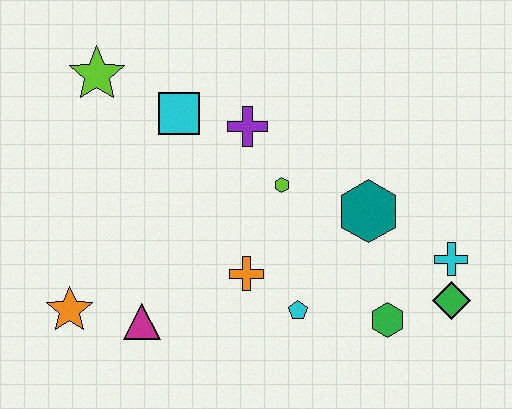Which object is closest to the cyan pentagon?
The orange cross is closest to the cyan pentagon.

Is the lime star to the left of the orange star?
No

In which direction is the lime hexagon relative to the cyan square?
The lime hexagon is to the right of the cyan square.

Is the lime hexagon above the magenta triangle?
Yes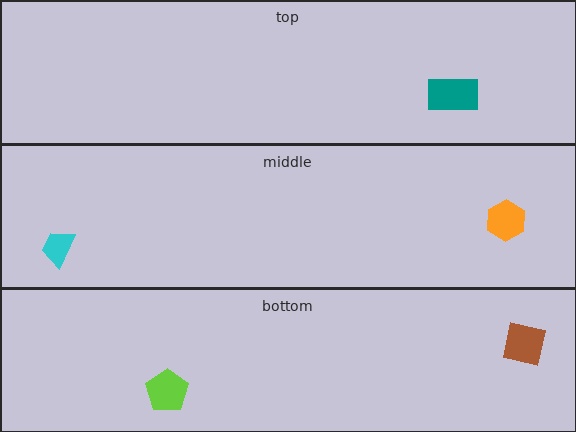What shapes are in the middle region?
The cyan trapezoid, the orange hexagon.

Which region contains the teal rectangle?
The top region.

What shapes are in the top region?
The teal rectangle.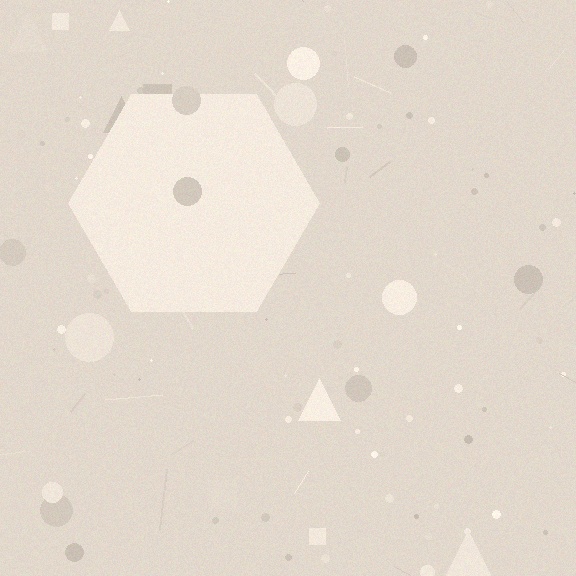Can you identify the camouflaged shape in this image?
The camouflaged shape is a hexagon.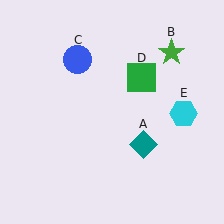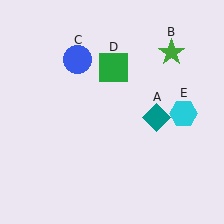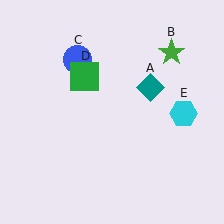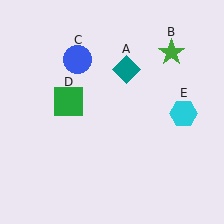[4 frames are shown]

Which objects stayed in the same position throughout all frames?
Green star (object B) and blue circle (object C) and cyan hexagon (object E) remained stationary.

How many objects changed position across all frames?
2 objects changed position: teal diamond (object A), green square (object D).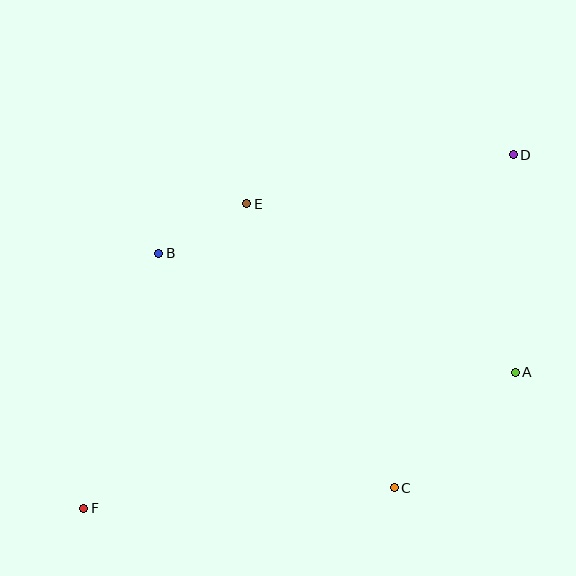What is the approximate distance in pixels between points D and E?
The distance between D and E is approximately 271 pixels.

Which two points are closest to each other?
Points B and E are closest to each other.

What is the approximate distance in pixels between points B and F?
The distance between B and F is approximately 266 pixels.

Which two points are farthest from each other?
Points D and F are farthest from each other.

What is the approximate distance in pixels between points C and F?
The distance between C and F is approximately 311 pixels.